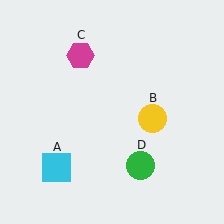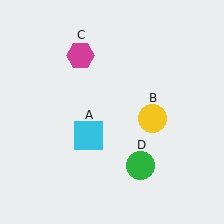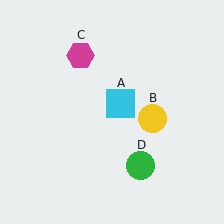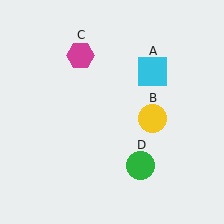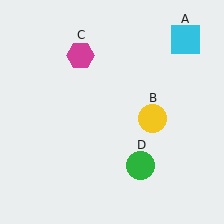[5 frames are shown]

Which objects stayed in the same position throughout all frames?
Yellow circle (object B) and magenta hexagon (object C) and green circle (object D) remained stationary.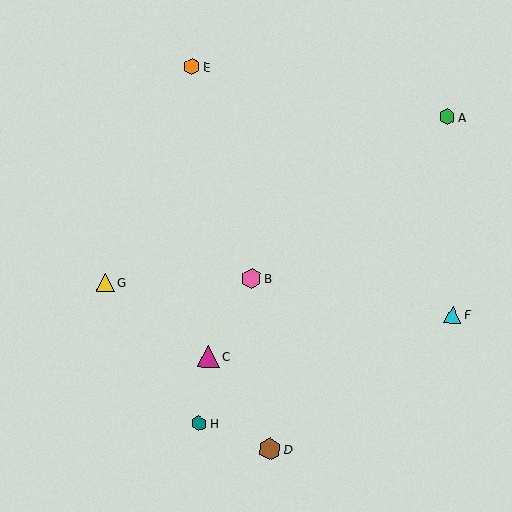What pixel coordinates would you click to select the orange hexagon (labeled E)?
Click at (192, 67) to select the orange hexagon E.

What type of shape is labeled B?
Shape B is a pink hexagon.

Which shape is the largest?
The brown hexagon (labeled D) is the largest.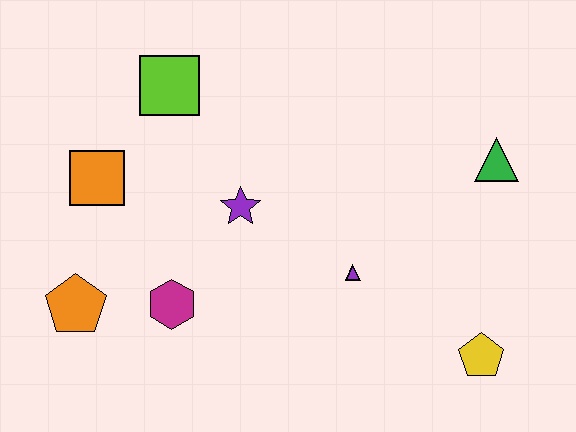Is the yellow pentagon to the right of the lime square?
Yes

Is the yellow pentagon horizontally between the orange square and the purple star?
No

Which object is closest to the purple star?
The magenta hexagon is closest to the purple star.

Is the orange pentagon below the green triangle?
Yes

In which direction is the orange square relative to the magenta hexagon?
The orange square is above the magenta hexagon.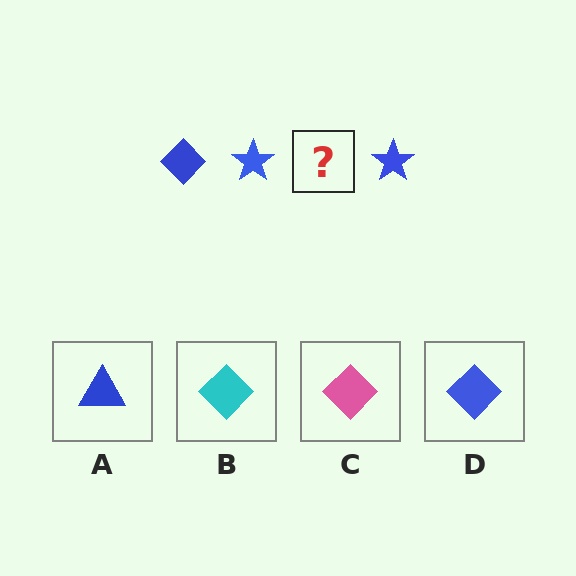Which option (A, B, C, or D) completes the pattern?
D.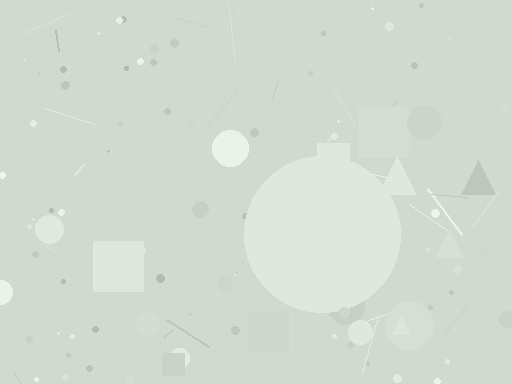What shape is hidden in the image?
A circle is hidden in the image.